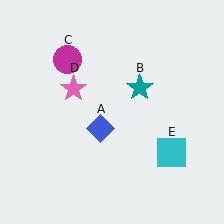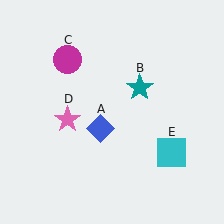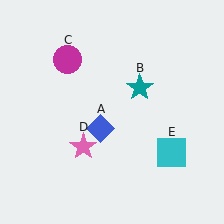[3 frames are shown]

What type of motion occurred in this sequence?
The pink star (object D) rotated counterclockwise around the center of the scene.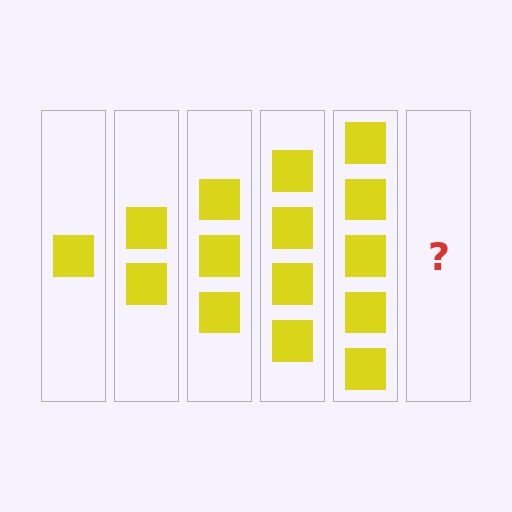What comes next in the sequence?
The next element should be 6 squares.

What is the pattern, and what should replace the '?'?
The pattern is that each step adds one more square. The '?' should be 6 squares.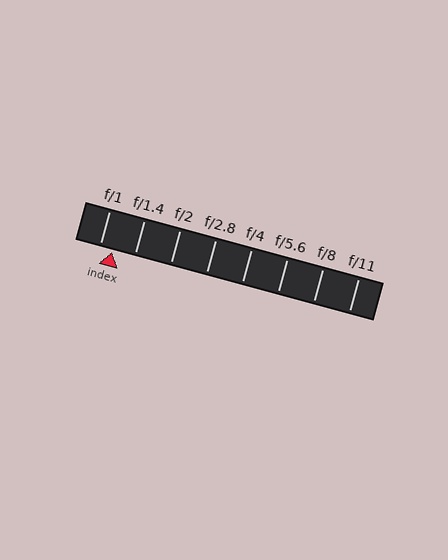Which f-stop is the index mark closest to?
The index mark is closest to f/1.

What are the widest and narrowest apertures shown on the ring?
The widest aperture shown is f/1 and the narrowest is f/11.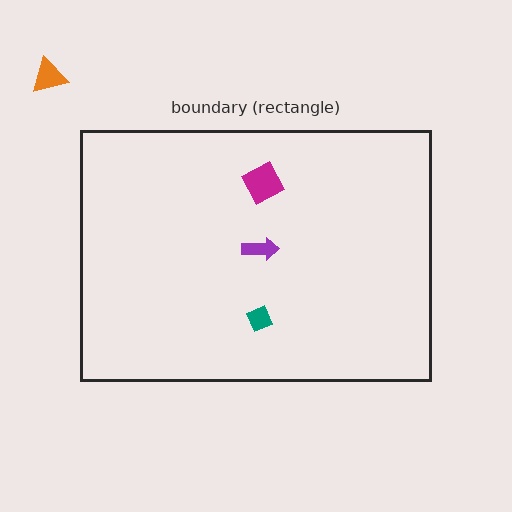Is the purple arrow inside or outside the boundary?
Inside.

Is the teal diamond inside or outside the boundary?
Inside.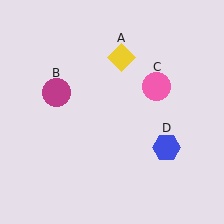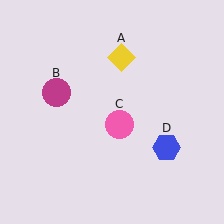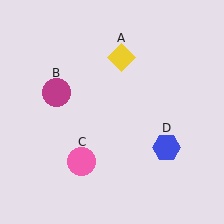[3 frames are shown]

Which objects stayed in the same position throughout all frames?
Yellow diamond (object A) and magenta circle (object B) and blue hexagon (object D) remained stationary.